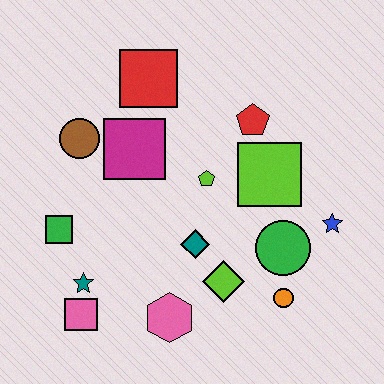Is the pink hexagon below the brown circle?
Yes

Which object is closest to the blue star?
The green circle is closest to the blue star.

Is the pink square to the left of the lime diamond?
Yes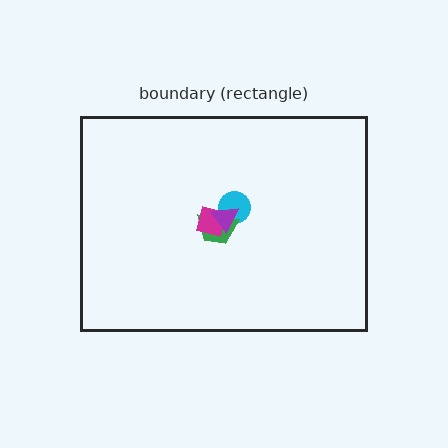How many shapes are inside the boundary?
4 inside, 0 outside.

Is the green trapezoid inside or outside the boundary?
Inside.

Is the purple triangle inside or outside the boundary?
Inside.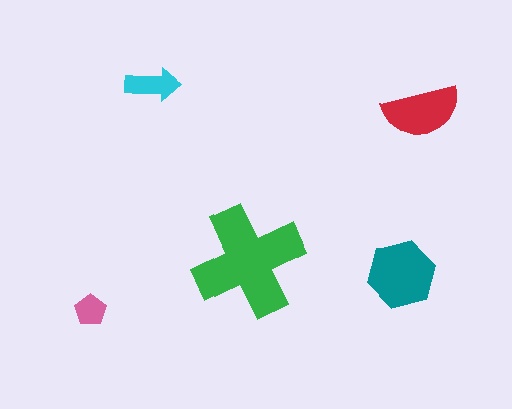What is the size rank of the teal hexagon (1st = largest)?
2nd.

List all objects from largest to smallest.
The green cross, the teal hexagon, the red semicircle, the cyan arrow, the pink pentagon.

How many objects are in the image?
There are 5 objects in the image.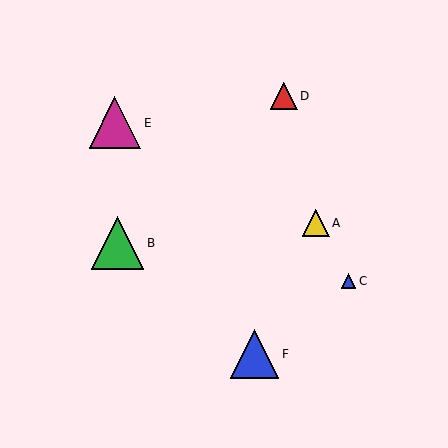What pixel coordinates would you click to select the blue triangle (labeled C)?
Click at (348, 281) to select the blue triangle C.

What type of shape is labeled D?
Shape D is a red triangle.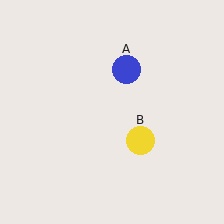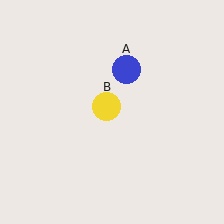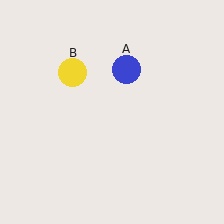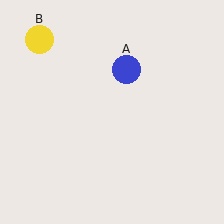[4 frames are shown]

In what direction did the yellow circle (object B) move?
The yellow circle (object B) moved up and to the left.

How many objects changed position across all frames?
1 object changed position: yellow circle (object B).